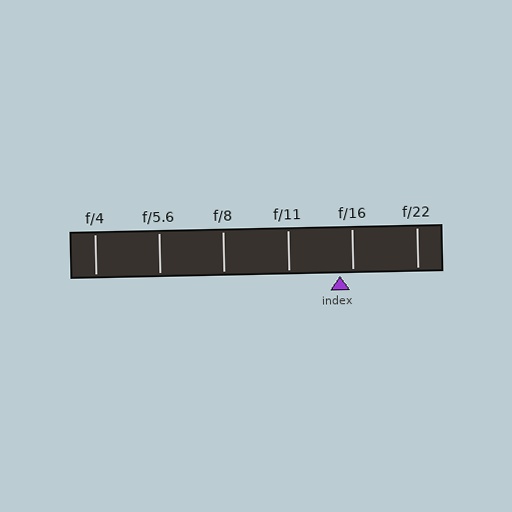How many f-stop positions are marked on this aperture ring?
There are 6 f-stop positions marked.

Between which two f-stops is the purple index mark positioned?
The index mark is between f/11 and f/16.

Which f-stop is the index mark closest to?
The index mark is closest to f/16.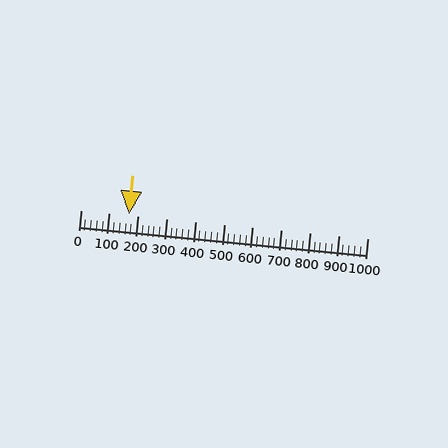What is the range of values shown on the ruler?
The ruler shows values from 0 to 1000.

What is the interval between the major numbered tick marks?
The major tick marks are spaced 100 units apart.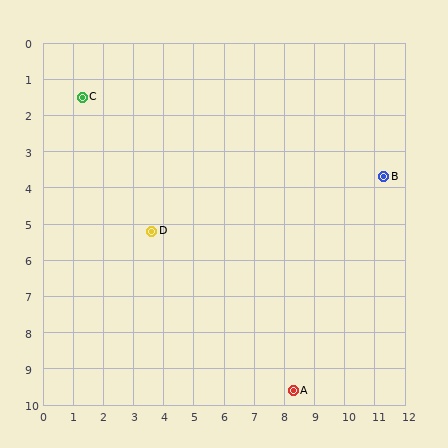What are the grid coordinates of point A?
Point A is at approximately (8.3, 9.6).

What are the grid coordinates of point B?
Point B is at approximately (11.3, 3.7).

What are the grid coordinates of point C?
Point C is at approximately (1.3, 1.5).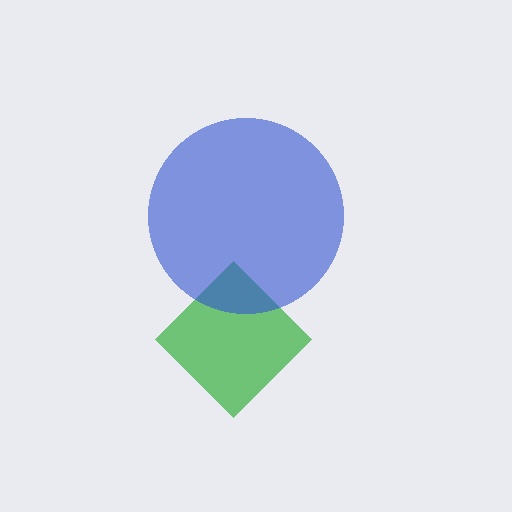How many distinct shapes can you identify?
There are 2 distinct shapes: a green diamond, a blue circle.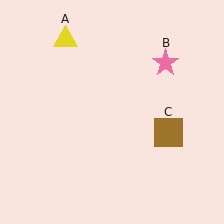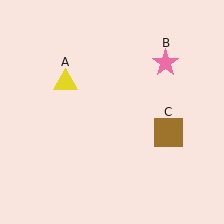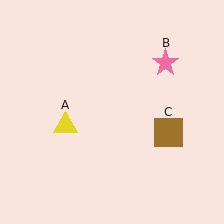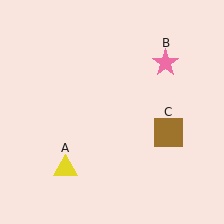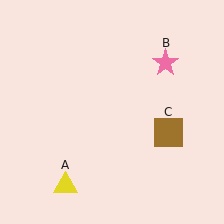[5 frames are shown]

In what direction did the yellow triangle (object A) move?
The yellow triangle (object A) moved down.